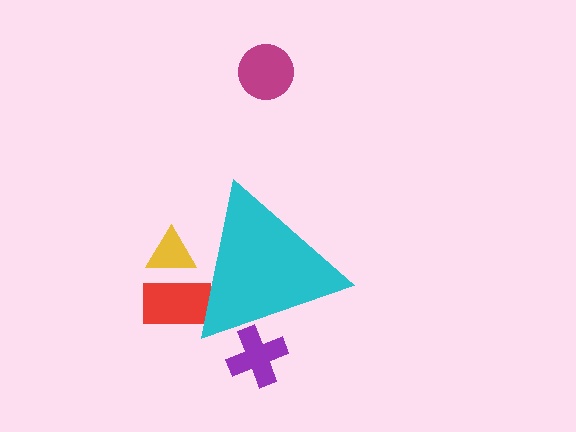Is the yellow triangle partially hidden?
Yes, the yellow triangle is partially hidden behind the cyan triangle.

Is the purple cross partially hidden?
Yes, the purple cross is partially hidden behind the cyan triangle.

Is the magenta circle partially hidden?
No, the magenta circle is fully visible.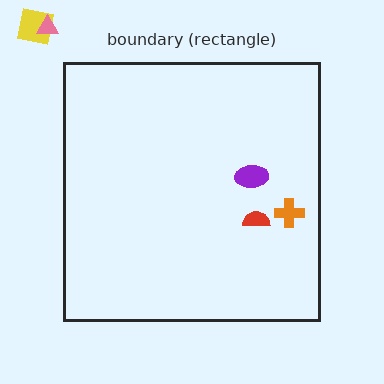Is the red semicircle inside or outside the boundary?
Inside.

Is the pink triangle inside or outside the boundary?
Outside.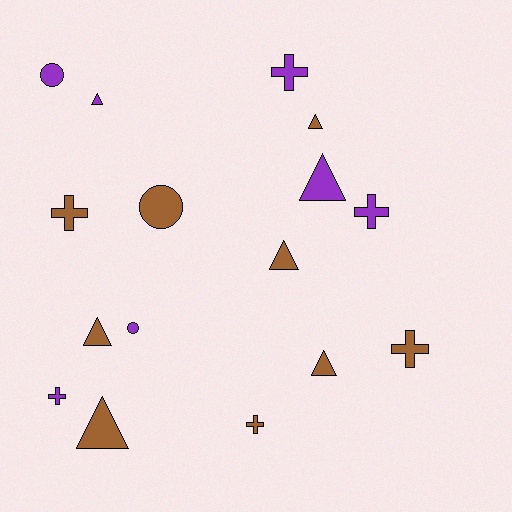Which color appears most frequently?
Brown, with 9 objects.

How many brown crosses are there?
There are 3 brown crosses.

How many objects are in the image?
There are 16 objects.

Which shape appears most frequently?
Triangle, with 7 objects.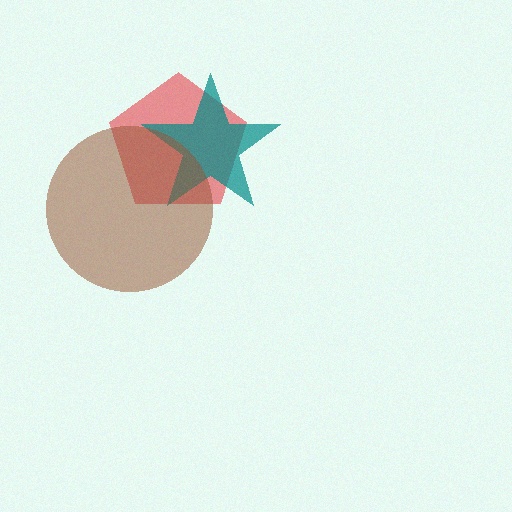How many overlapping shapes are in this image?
There are 3 overlapping shapes in the image.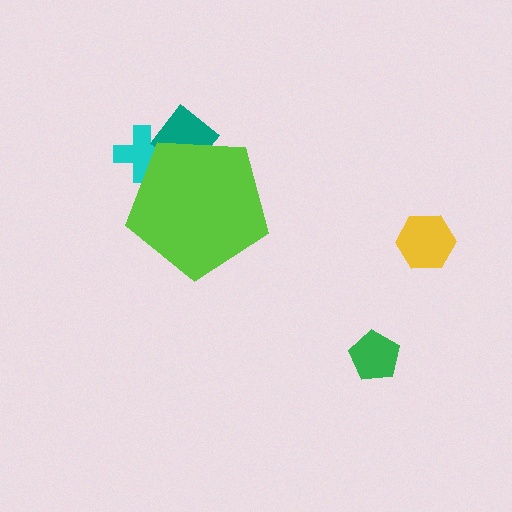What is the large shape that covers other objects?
A lime pentagon.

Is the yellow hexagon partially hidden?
No, the yellow hexagon is fully visible.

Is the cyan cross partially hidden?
Yes, the cyan cross is partially hidden behind the lime pentagon.